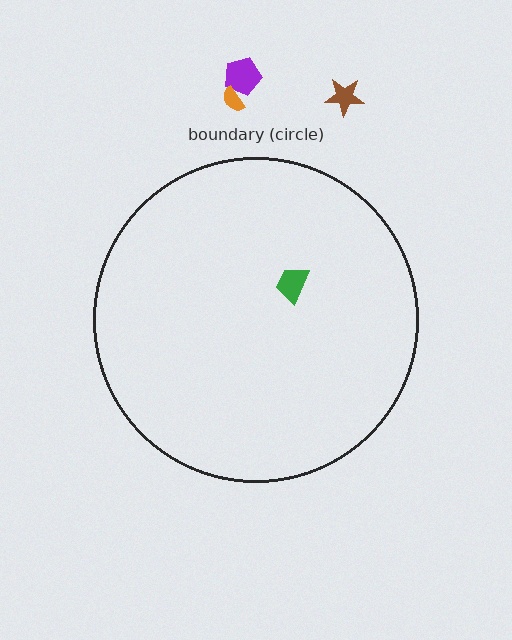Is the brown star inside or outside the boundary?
Outside.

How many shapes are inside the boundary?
1 inside, 3 outside.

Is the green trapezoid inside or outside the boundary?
Inside.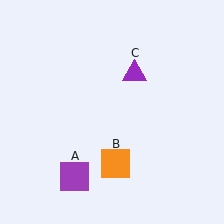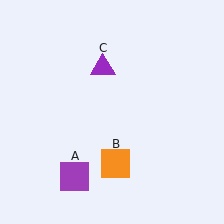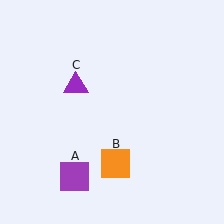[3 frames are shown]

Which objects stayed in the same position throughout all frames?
Purple square (object A) and orange square (object B) remained stationary.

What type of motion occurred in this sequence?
The purple triangle (object C) rotated counterclockwise around the center of the scene.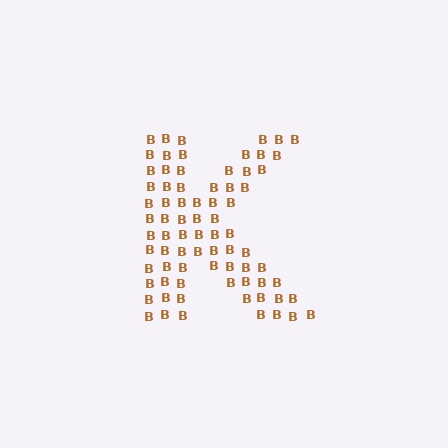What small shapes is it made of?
It is made of small letter B's.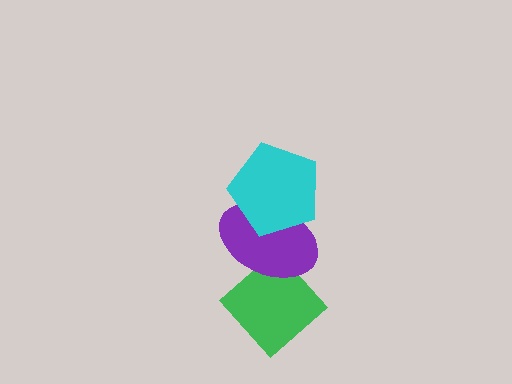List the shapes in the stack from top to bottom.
From top to bottom: the cyan pentagon, the purple ellipse, the green diamond.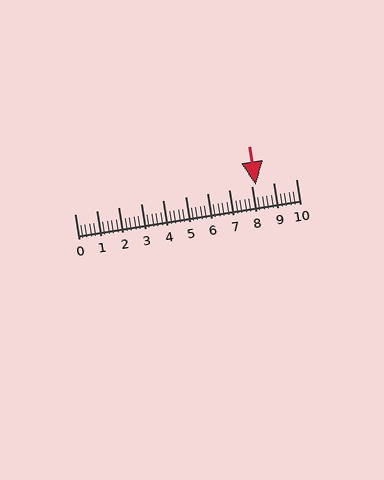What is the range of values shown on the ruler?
The ruler shows values from 0 to 10.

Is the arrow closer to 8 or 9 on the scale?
The arrow is closer to 8.